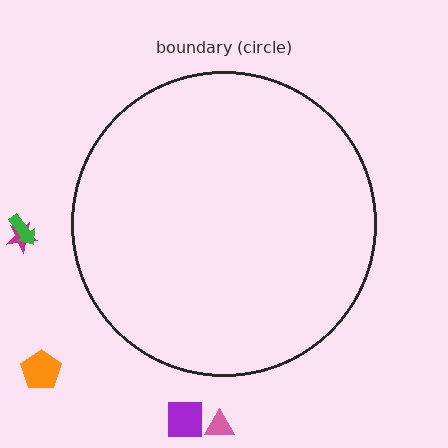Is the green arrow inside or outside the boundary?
Outside.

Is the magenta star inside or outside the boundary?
Outside.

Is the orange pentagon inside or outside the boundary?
Outside.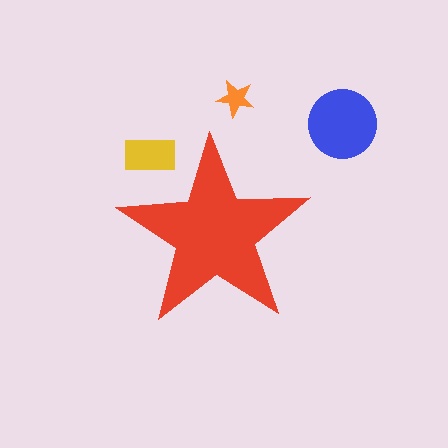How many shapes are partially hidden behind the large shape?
1 shape is partially hidden.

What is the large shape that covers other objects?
A red star.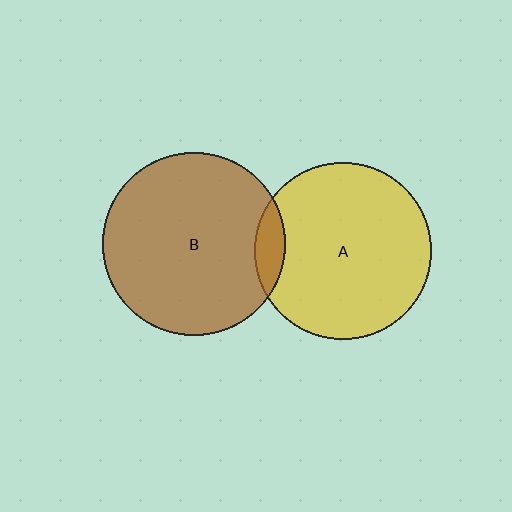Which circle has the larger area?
Circle B (brown).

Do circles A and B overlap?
Yes.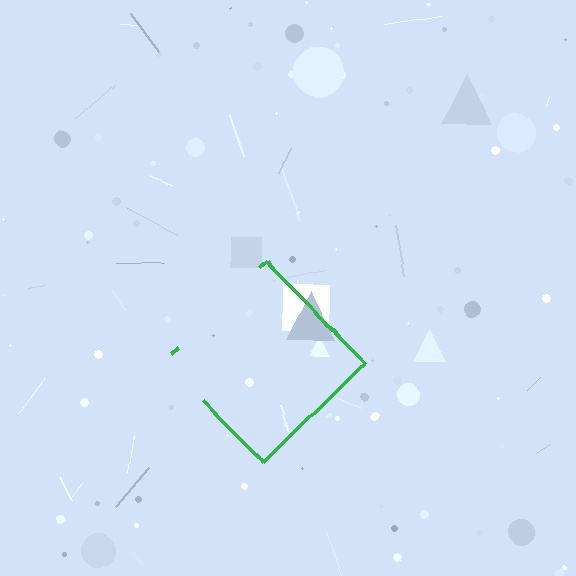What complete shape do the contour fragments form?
The contour fragments form a diamond.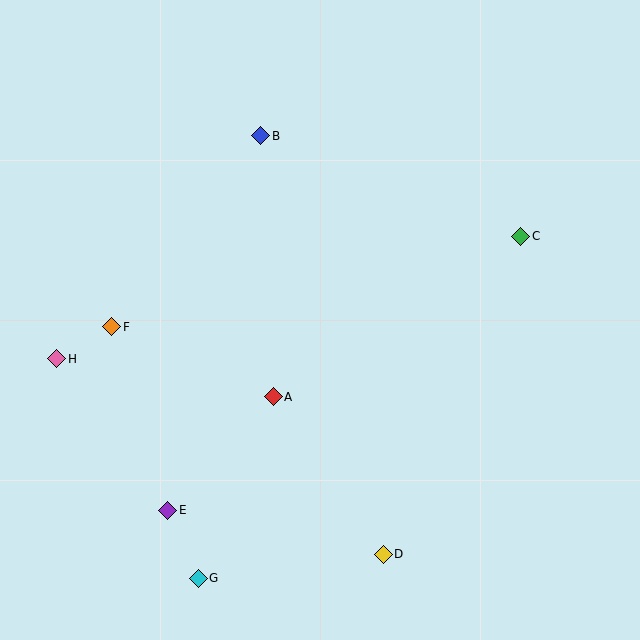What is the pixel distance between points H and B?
The distance between H and B is 302 pixels.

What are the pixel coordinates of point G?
Point G is at (198, 578).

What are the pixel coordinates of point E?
Point E is at (168, 511).